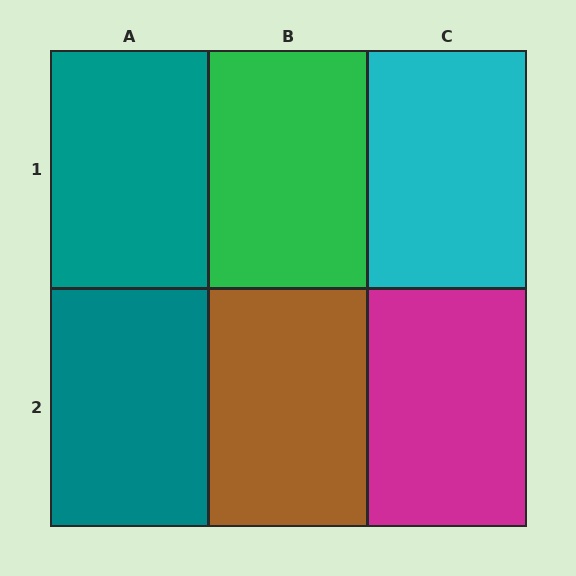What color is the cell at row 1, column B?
Green.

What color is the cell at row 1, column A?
Teal.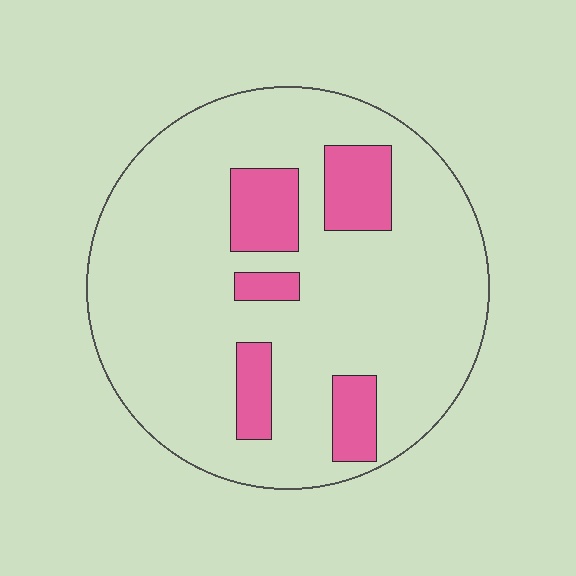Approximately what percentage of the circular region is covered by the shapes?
Approximately 15%.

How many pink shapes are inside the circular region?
5.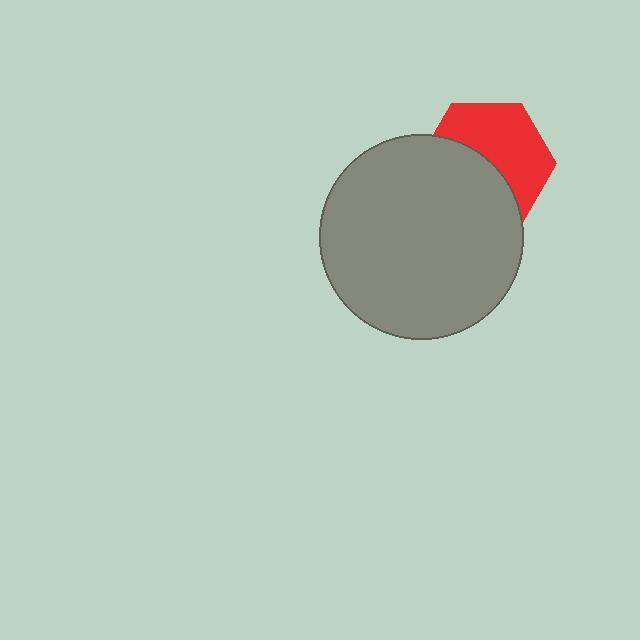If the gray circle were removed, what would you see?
You would see the complete red hexagon.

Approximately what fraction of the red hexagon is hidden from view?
Roughly 48% of the red hexagon is hidden behind the gray circle.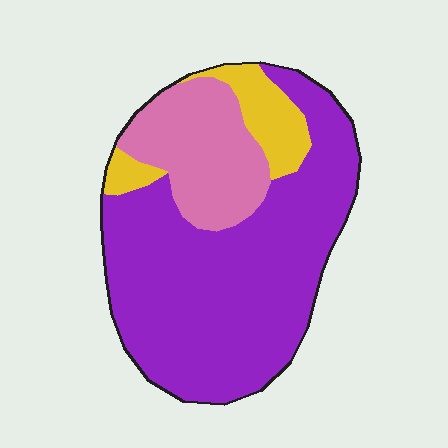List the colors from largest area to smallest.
From largest to smallest: purple, pink, yellow.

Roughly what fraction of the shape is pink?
Pink takes up less than a quarter of the shape.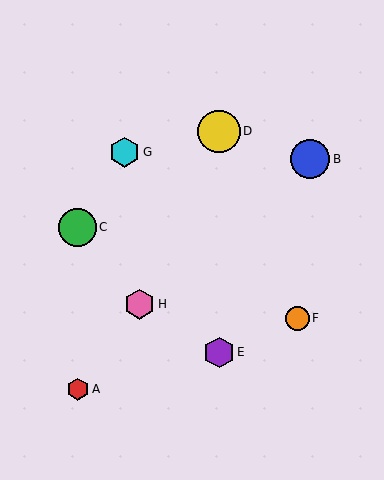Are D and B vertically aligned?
No, D is at x≈219 and B is at x≈310.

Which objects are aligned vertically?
Objects D, E are aligned vertically.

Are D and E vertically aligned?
Yes, both are at x≈219.